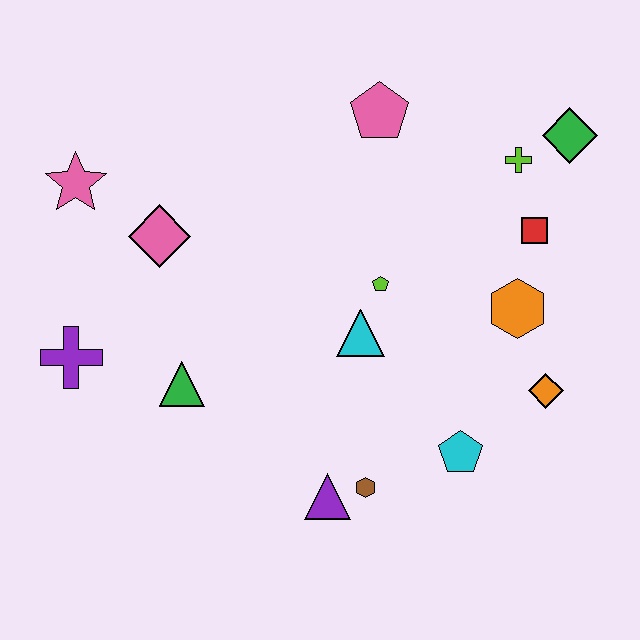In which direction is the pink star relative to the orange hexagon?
The pink star is to the left of the orange hexagon.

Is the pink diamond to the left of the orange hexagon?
Yes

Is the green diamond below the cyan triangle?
No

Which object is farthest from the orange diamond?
The pink star is farthest from the orange diamond.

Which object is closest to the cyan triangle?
The lime pentagon is closest to the cyan triangle.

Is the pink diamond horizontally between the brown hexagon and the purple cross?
Yes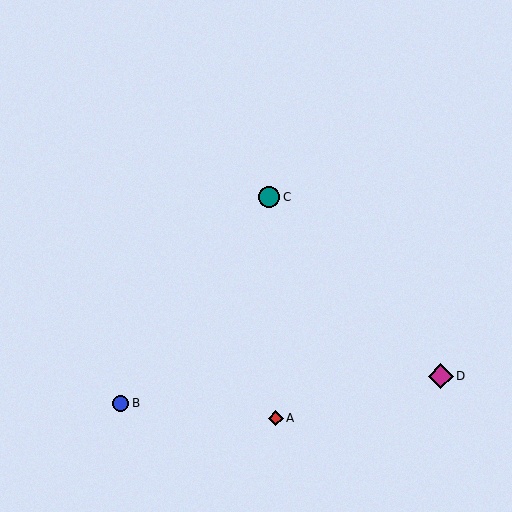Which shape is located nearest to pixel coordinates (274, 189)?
The teal circle (labeled C) at (269, 197) is nearest to that location.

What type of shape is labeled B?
Shape B is a blue circle.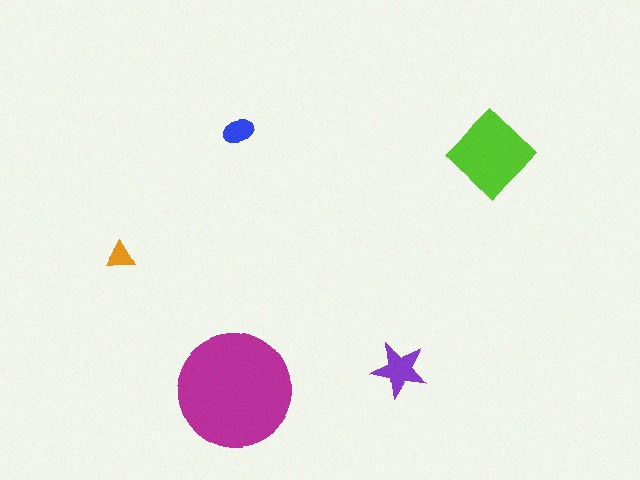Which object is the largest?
The magenta circle.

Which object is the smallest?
The orange triangle.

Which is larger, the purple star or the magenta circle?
The magenta circle.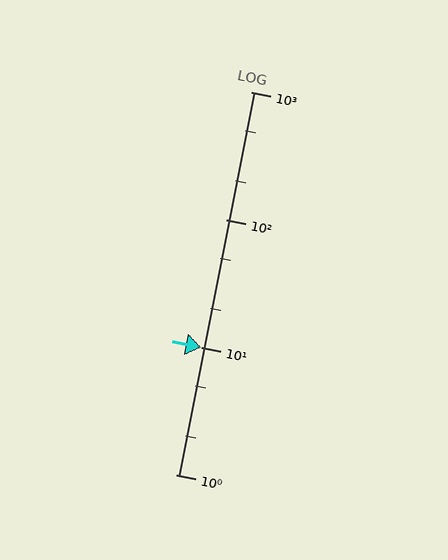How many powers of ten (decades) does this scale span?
The scale spans 3 decades, from 1 to 1000.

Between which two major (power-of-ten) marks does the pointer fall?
The pointer is between 10 and 100.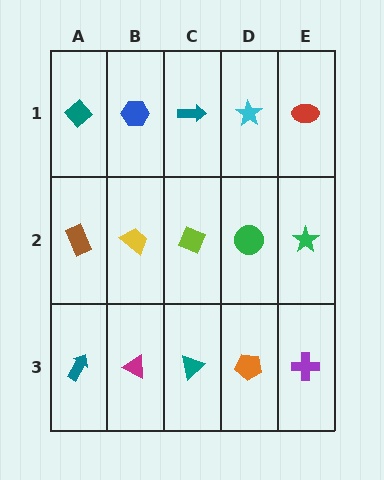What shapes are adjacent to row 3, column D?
A green circle (row 2, column D), a teal triangle (row 3, column C), a purple cross (row 3, column E).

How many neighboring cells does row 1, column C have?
3.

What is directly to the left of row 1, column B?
A teal diamond.